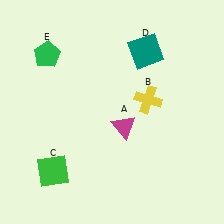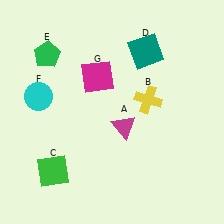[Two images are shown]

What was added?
A cyan circle (F), a magenta square (G) were added in Image 2.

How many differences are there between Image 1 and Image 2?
There are 2 differences between the two images.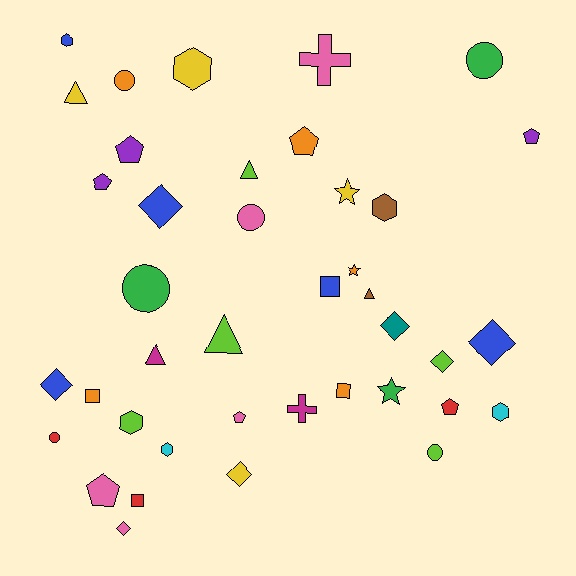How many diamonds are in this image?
There are 7 diamonds.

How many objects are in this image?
There are 40 objects.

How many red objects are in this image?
There are 3 red objects.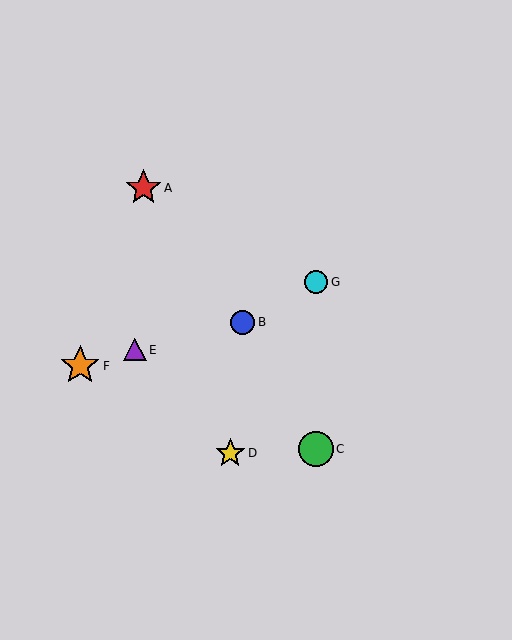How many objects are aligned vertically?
2 objects (C, G) are aligned vertically.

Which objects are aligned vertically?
Objects C, G are aligned vertically.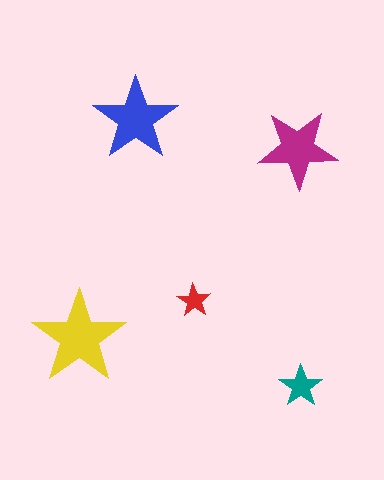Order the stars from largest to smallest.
the yellow one, the blue one, the magenta one, the teal one, the red one.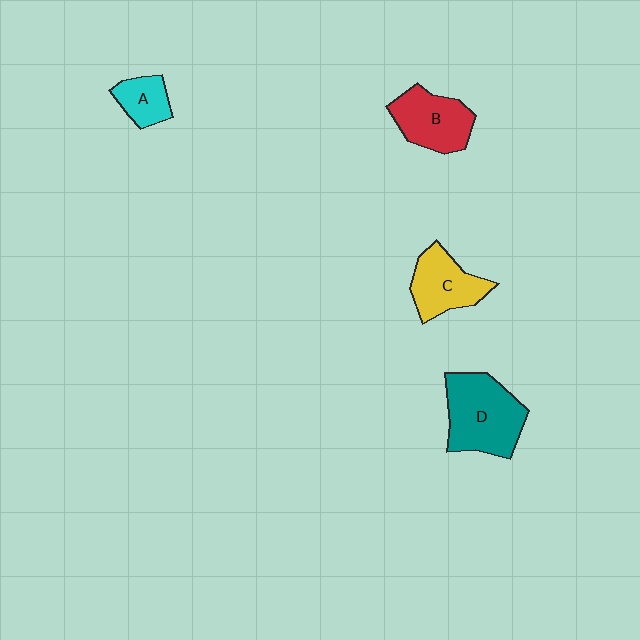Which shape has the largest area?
Shape D (teal).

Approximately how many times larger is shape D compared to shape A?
Approximately 2.4 times.